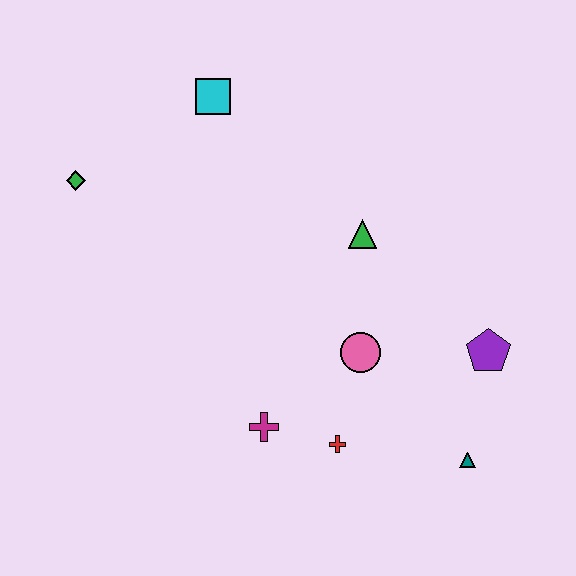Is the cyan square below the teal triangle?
No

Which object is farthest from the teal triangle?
The green diamond is farthest from the teal triangle.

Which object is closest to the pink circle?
The red cross is closest to the pink circle.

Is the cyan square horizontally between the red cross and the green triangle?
No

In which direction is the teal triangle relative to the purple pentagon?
The teal triangle is below the purple pentagon.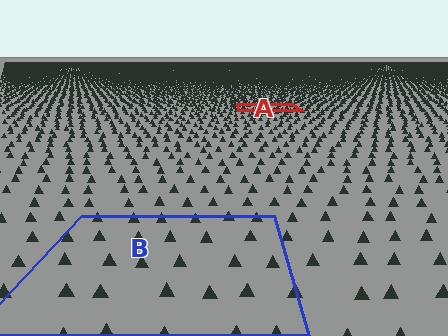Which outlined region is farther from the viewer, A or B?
Region A is farther from the viewer — the texture elements inside it appear smaller and more densely packed.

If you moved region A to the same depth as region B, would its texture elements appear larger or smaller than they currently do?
They would appear larger. At a closer depth, the same texture elements are projected at a bigger on-screen size.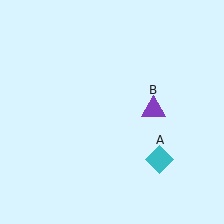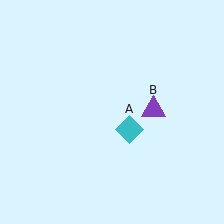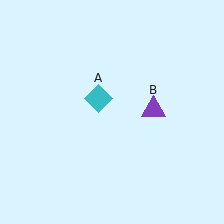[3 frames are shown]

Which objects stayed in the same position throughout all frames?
Purple triangle (object B) remained stationary.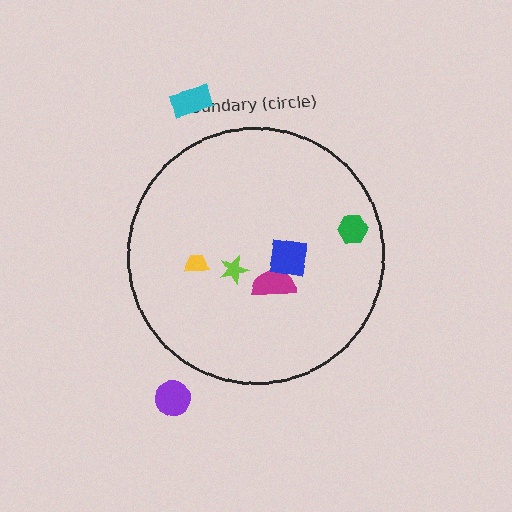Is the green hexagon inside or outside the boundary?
Inside.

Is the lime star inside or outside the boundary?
Inside.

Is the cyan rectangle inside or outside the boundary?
Outside.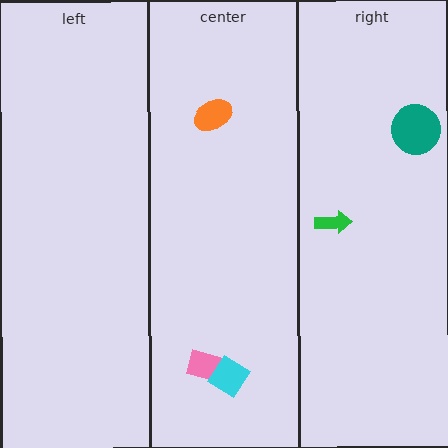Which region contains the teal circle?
The right region.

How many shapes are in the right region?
2.